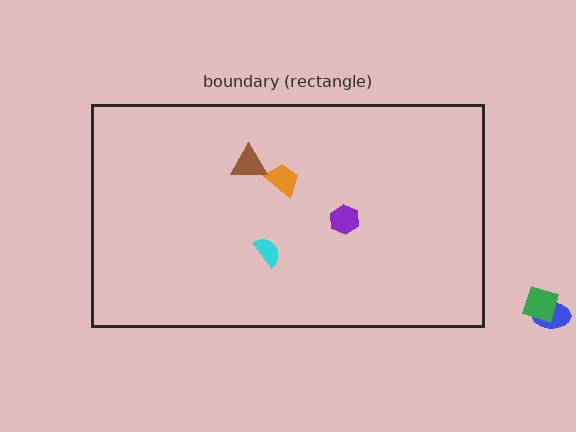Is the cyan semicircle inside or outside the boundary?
Inside.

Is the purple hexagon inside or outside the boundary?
Inside.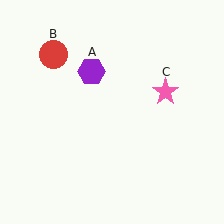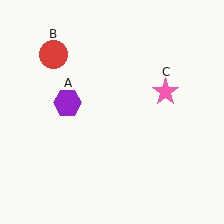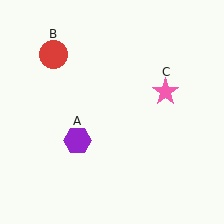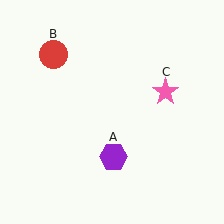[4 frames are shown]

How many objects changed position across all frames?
1 object changed position: purple hexagon (object A).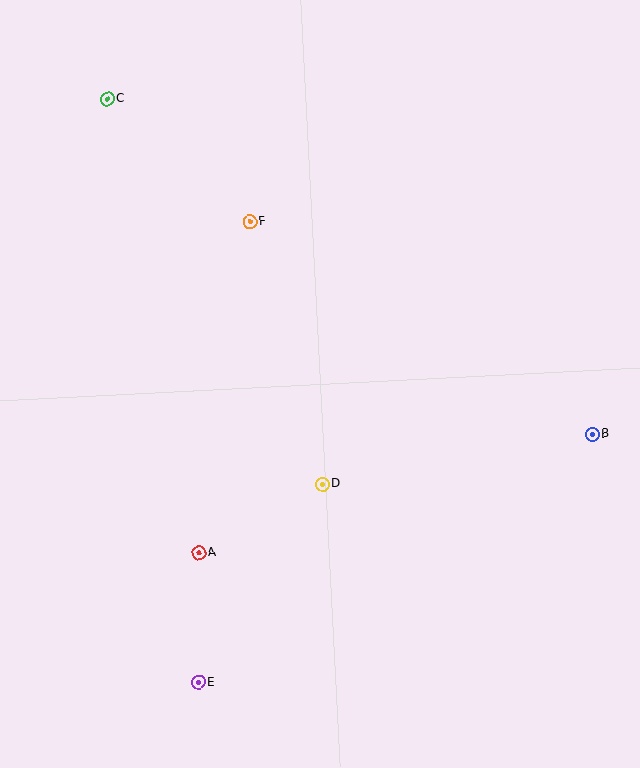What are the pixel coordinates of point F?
Point F is at (250, 222).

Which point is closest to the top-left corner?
Point C is closest to the top-left corner.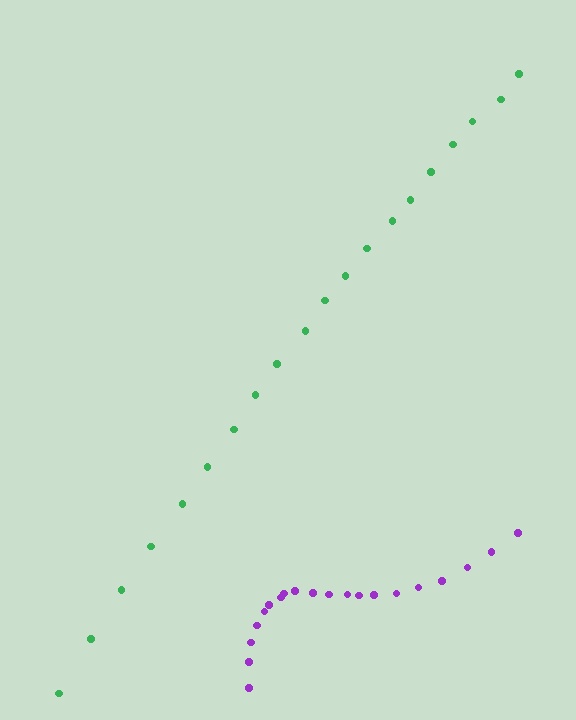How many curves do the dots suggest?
There are 2 distinct paths.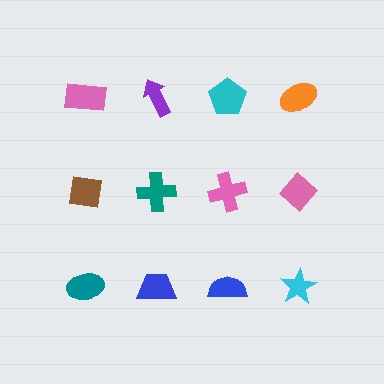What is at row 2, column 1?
A brown square.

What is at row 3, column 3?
A blue semicircle.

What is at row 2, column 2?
A teal cross.